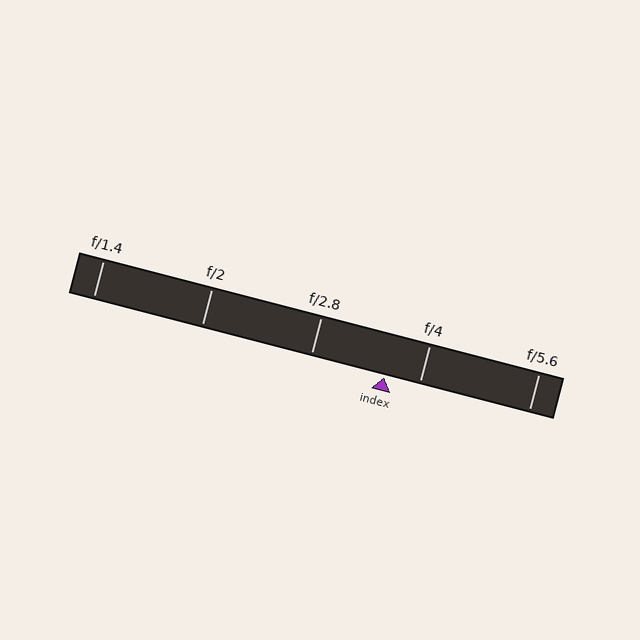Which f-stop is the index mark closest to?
The index mark is closest to f/4.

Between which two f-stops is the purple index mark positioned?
The index mark is between f/2.8 and f/4.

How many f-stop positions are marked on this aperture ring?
There are 5 f-stop positions marked.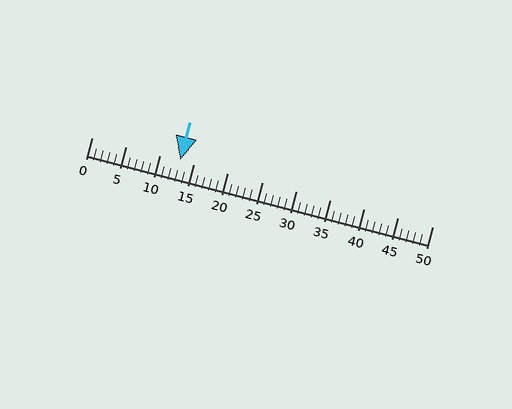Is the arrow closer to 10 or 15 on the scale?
The arrow is closer to 15.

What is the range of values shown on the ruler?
The ruler shows values from 0 to 50.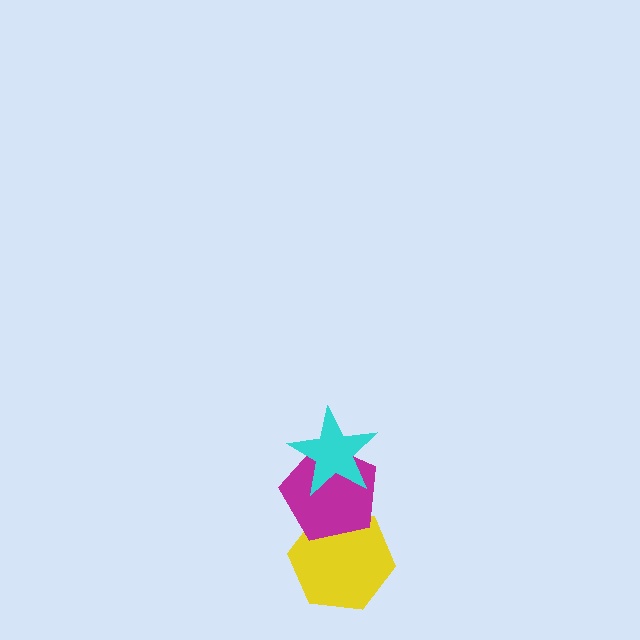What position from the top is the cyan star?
The cyan star is 1st from the top.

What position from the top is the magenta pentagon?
The magenta pentagon is 2nd from the top.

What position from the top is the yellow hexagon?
The yellow hexagon is 3rd from the top.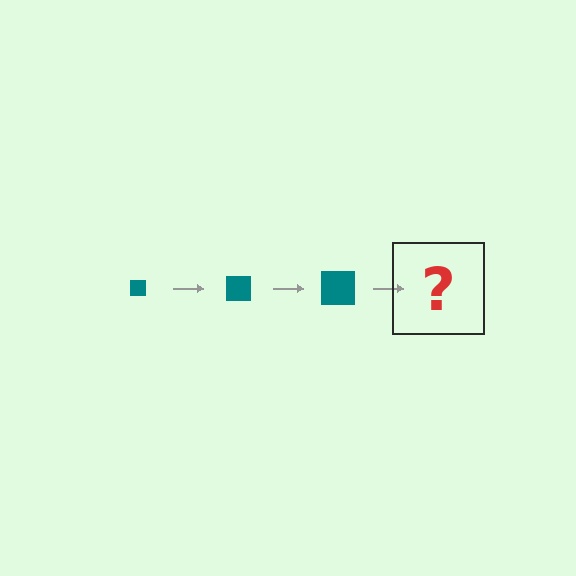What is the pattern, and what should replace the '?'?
The pattern is that the square gets progressively larger each step. The '?' should be a teal square, larger than the previous one.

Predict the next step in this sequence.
The next step is a teal square, larger than the previous one.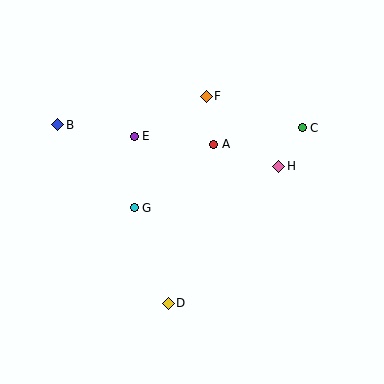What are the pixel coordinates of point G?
Point G is at (134, 208).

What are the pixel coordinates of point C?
Point C is at (302, 128).